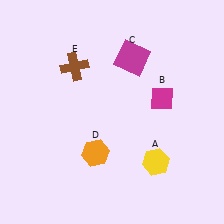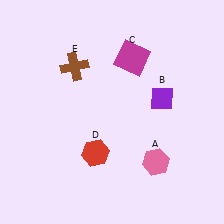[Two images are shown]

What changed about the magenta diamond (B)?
In Image 1, B is magenta. In Image 2, it changed to purple.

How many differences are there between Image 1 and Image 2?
There are 3 differences between the two images.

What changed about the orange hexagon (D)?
In Image 1, D is orange. In Image 2, it changed to red.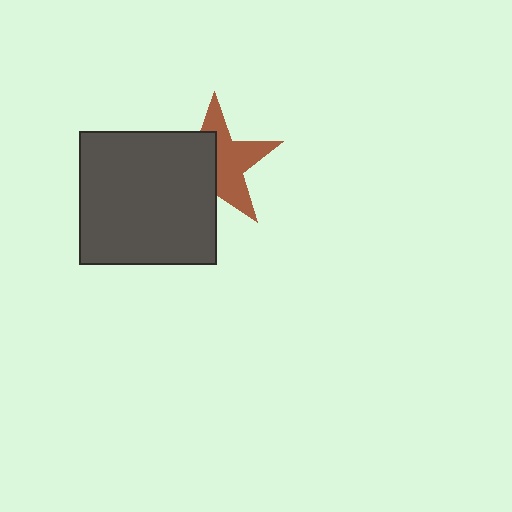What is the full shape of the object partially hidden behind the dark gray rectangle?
The partially hidden object is a brown star.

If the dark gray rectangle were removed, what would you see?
You would see the complete brown star.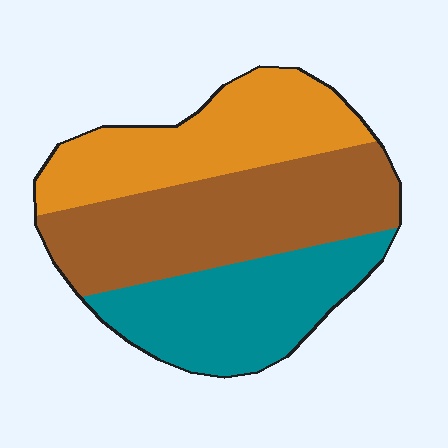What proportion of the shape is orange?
Orange covers around 30% of the shape.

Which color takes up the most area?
Brown, at roughly 40%.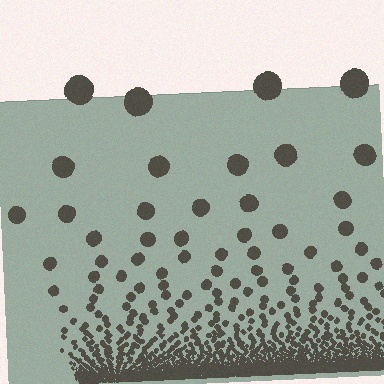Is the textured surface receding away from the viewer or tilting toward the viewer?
The surface appears to tilt toward the viewer. Texture elements get larger and sparser toward the top.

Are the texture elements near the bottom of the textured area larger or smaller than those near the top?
Smaller. The gradient is inverted — elements near the bottom are smaller and denser.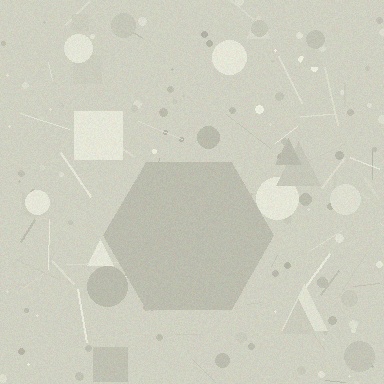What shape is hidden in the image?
A hexagon is hidden in the image.